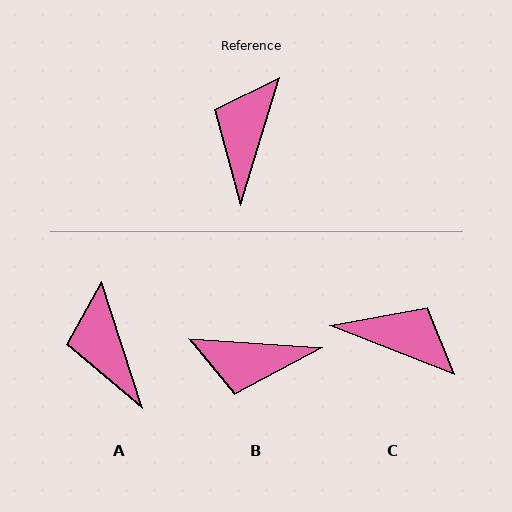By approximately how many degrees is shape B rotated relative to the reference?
Approximately 103 degrees counter-clockwise.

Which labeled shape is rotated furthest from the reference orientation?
B, about 103 degrees away.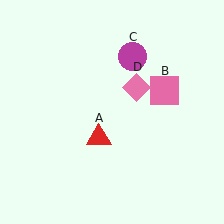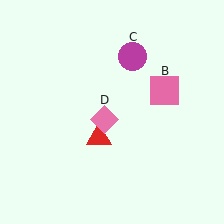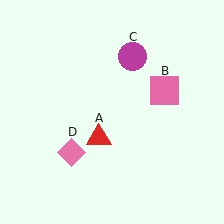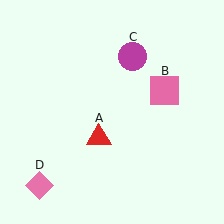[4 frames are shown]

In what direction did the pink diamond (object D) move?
The pink diamond (object D) moved down and to the left.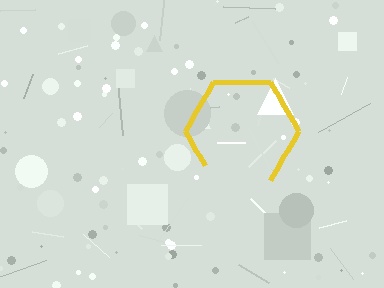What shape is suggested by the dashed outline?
The dashed outline suggests a hexagon.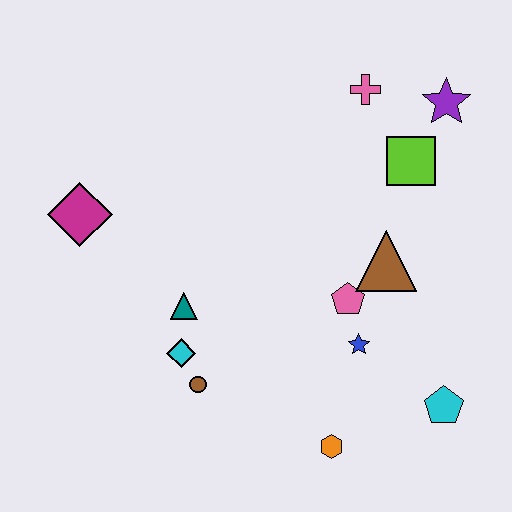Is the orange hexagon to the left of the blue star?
Yes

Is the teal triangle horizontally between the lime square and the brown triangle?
No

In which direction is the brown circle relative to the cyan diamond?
The brown circle is below the cyan diamond.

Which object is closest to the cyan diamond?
The brown circle is closest to the cyan diamond.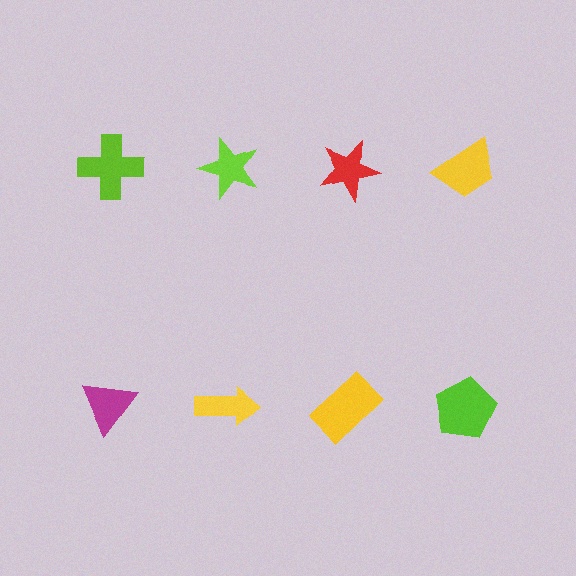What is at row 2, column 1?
A magenta triangle.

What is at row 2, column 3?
A yellow rectangle.